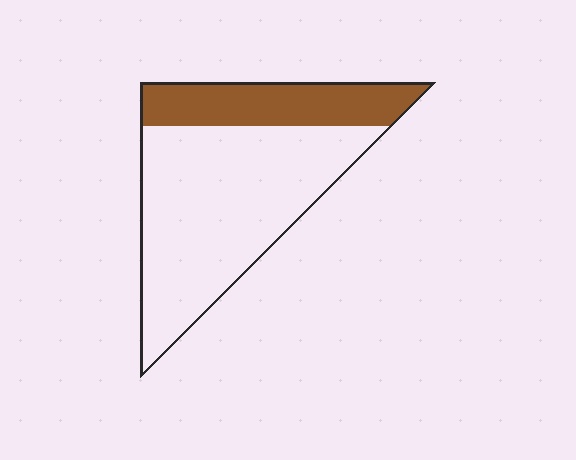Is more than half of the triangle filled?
No.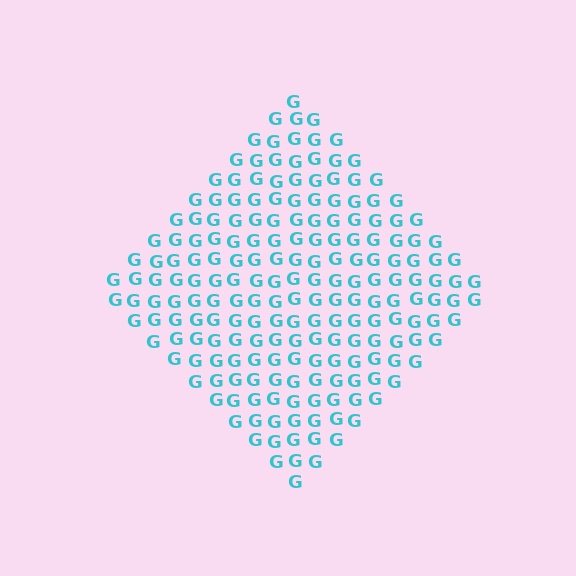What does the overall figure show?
The overall figure shows a diamond.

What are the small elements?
The small elements are letter G's.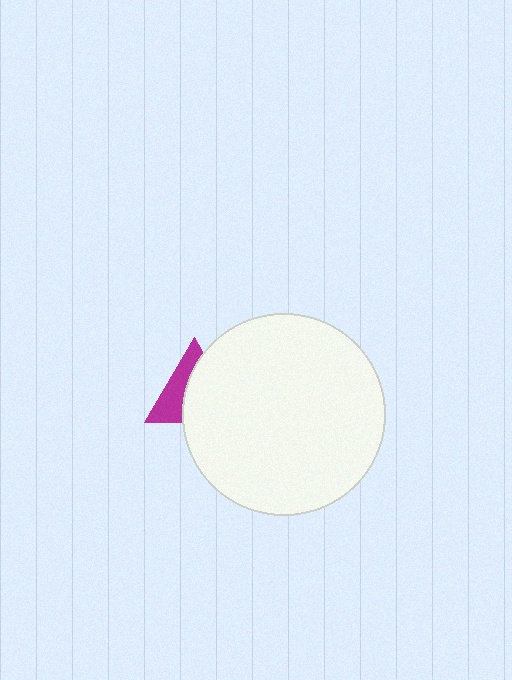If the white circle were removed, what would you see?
You would see the complete magenta triangle.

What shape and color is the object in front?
The object in front is a white circle.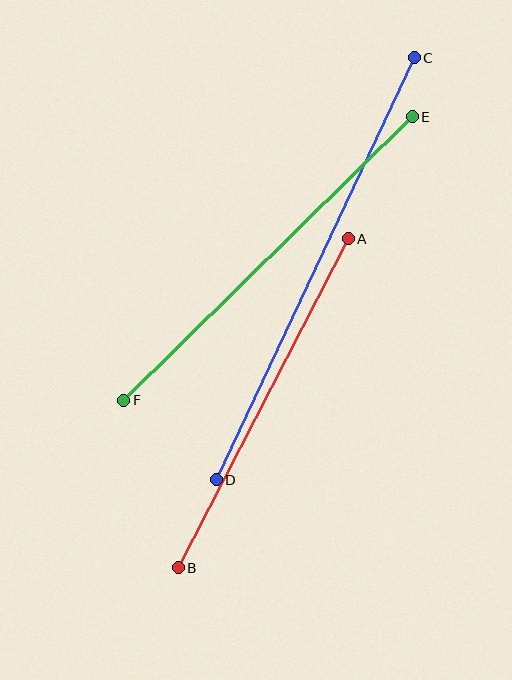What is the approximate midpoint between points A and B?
The midpoint is at approximately (263, 403) pixels.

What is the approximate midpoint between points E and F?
The midpoint is at approximately (268, 258) pixels.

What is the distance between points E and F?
The distance is approximately 405 pixels.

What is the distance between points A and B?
The distance is approximately 371 pixels.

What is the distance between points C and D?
The distance is approximately 466 pixels.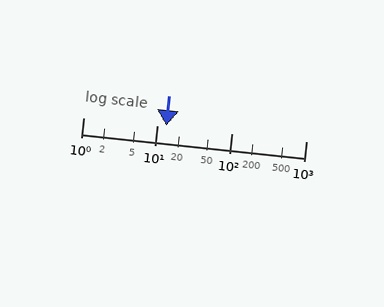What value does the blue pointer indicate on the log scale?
The pointer indicates approximately 13.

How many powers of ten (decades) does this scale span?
The scale spans 3 decades, from 1 to 1000.